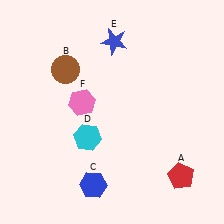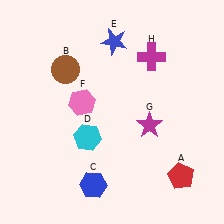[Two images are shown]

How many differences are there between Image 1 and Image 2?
There are 2 differences between the two images.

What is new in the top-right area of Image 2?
A magenta cross (H) was added in the top-right area of Image 2.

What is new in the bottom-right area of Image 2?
A magenta star (G) was added in the bottom-right area of Image 2.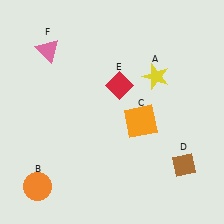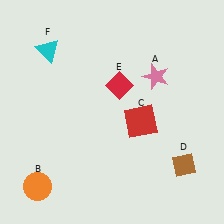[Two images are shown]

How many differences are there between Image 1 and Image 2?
There are 3 differences between the two images.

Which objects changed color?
A changed from yellow to pink. C changed from orange to red. F changed from pink to cyan.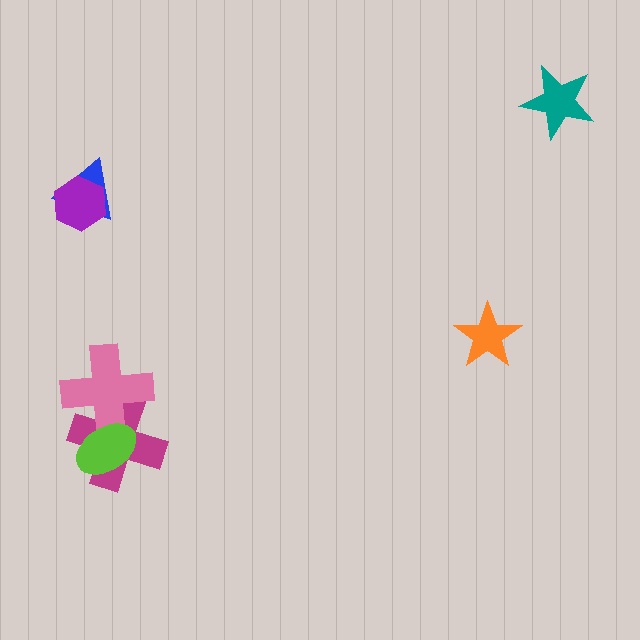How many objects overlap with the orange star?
0 objects overlap with the orange star.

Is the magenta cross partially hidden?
Yes, it is partially covered by another shape.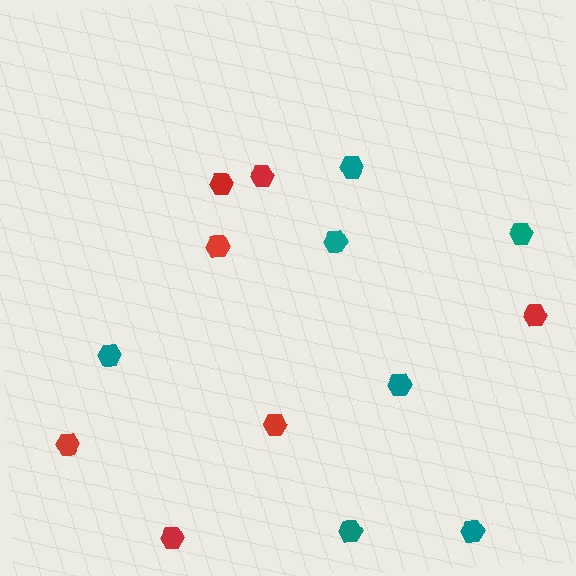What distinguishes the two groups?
There are 2 groups: one group of teal hexagons (7) and one group of red hexagons (7).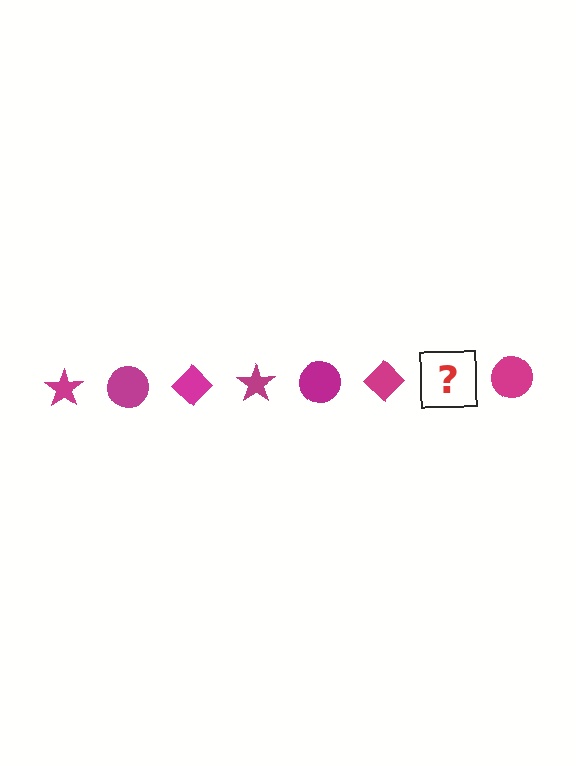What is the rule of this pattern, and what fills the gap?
The rule is that the pattern cycles through star, circle, diamond shapes in magenta. The gap should be filled with a magenta star.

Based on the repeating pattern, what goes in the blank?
The blank should be a magenta star.